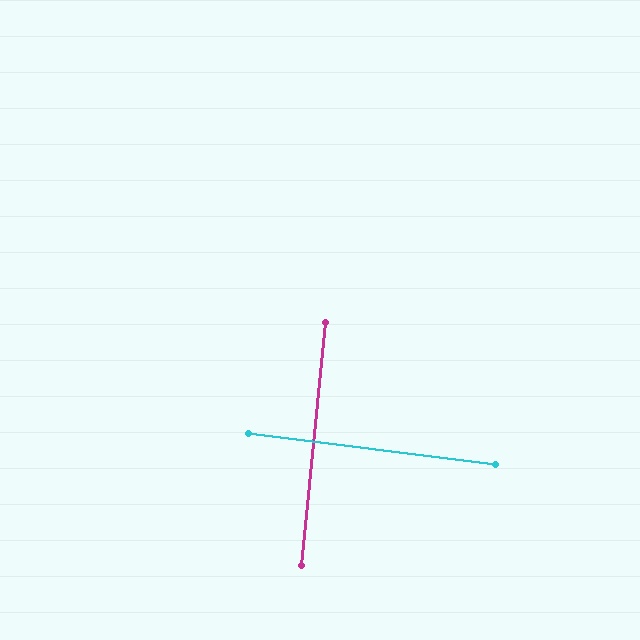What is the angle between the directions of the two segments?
Approximately 88 degrees.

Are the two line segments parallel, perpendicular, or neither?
Perpendicular — they meet at approximately 88°.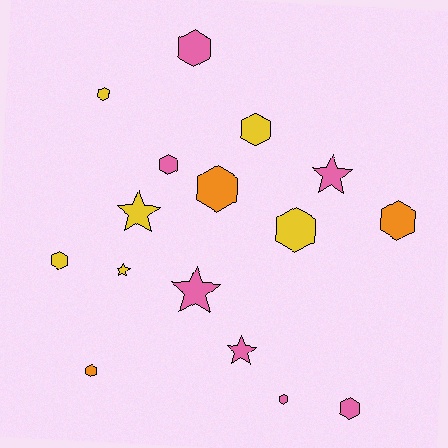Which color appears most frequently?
Pink, with 7 objects.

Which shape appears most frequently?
Hexagon, with 11 objects.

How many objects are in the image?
There are 16 objects.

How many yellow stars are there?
There are 2 yellow stars.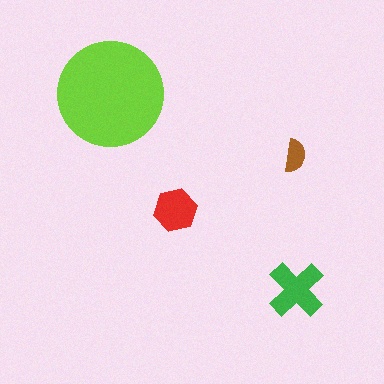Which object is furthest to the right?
The green cross is rightmost.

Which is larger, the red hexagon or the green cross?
The green cross.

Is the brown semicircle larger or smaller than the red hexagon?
Smaller.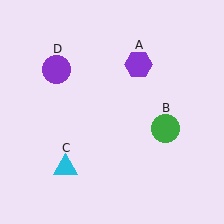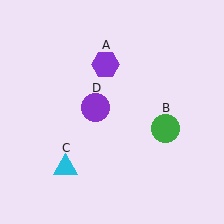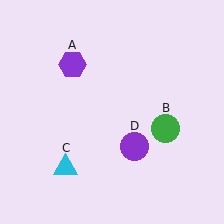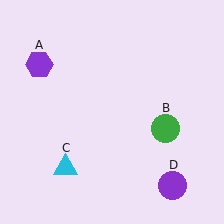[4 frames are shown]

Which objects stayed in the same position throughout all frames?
Green circle (object B) and cyan triangle (object C) remained stationary.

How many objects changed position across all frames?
2 objects changed position: purple hexagon (object A), purple circle (object D).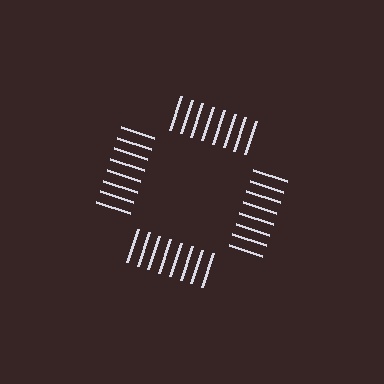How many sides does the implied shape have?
4 sides — the line-ends trace a square.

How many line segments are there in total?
32 — 8 along each of the 4 edges.